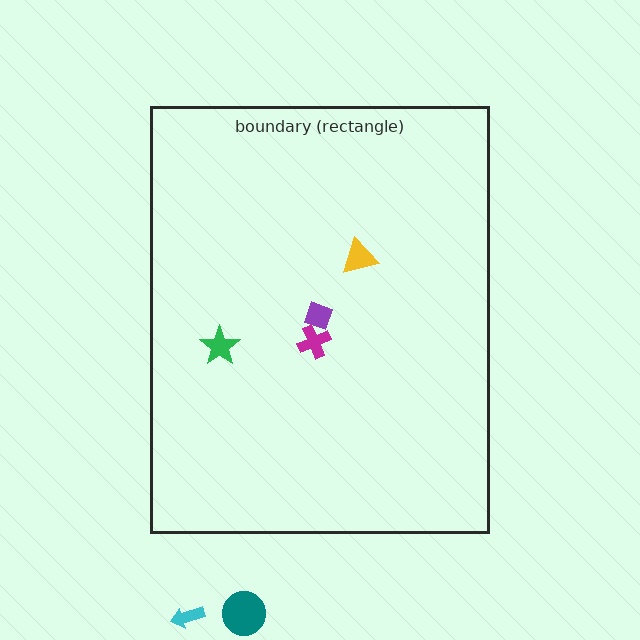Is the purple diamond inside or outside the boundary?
Inside.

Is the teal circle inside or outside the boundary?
Outside.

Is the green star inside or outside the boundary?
Inside.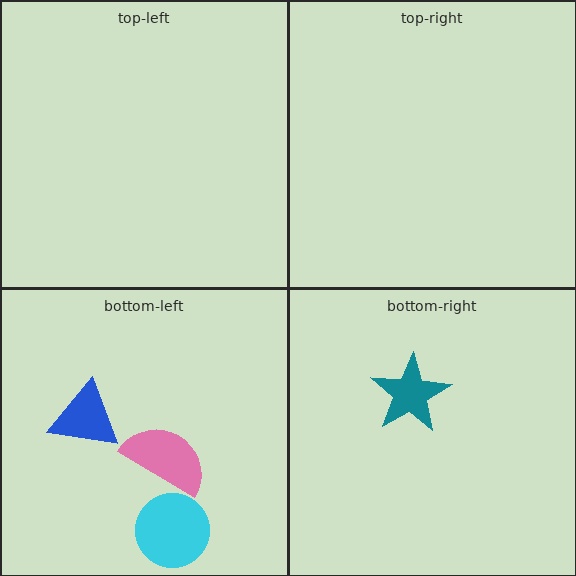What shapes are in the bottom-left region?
The cyan circle, the pink semicircle, the blue triangle.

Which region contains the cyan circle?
The bottom-left region.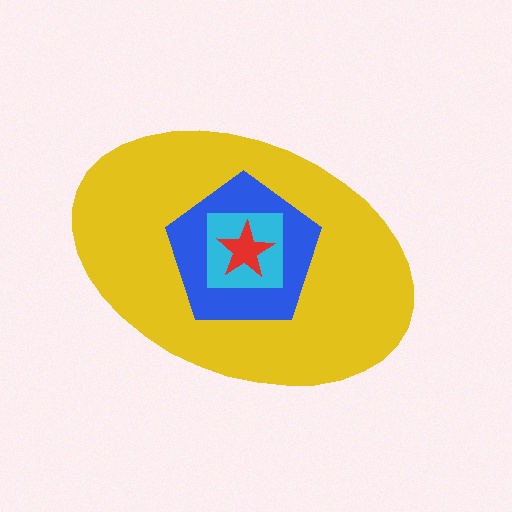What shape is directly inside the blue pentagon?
The cyan square.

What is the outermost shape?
The yellow ellipse.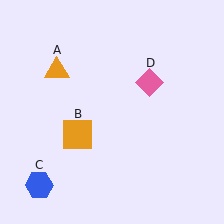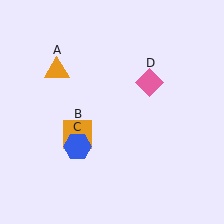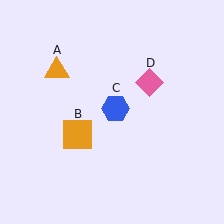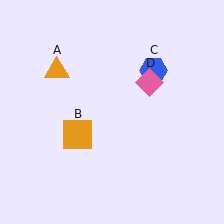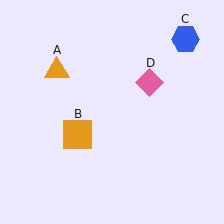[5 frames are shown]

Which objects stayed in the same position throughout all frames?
Orange triangle (object A) and orange square (object B) and pink diamond (object D) remained stationary.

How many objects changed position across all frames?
1 object changed position: blue hexagon (object C).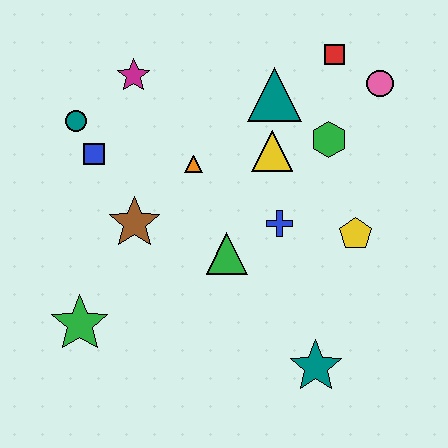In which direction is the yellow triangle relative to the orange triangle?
The yellow triangle is to the right of the orange triangle.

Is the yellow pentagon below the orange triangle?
Yes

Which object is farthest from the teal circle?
The teal star is farthest from the teal circle.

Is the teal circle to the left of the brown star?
Yes